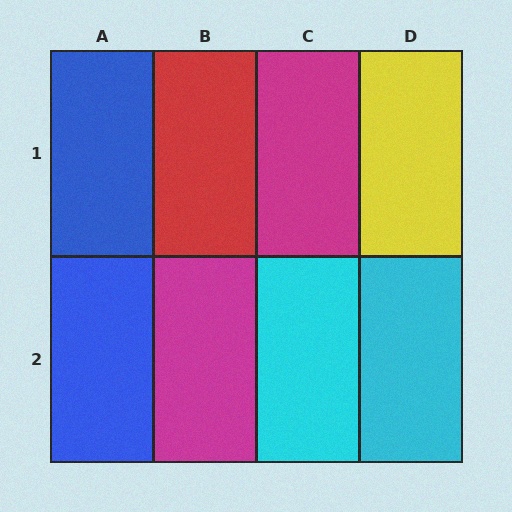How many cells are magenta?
2 cells are magenta.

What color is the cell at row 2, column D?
Cyan.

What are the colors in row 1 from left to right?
Blue, red, magenta, yellow.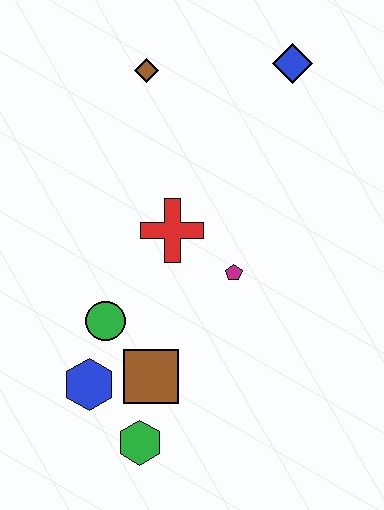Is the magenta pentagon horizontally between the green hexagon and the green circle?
No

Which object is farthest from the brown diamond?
The green hexagon is farthest from the brown diamond.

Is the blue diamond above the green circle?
Yes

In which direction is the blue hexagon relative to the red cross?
The blue hexagon is below the red cross.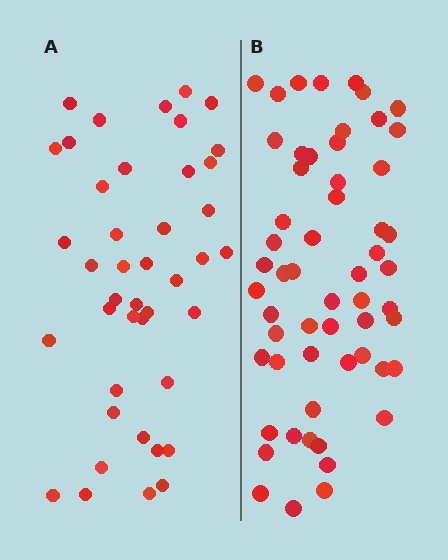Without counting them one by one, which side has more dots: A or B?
Region B (the right region) has more dots.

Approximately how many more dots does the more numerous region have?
Region B has approximately 15 more dots than region A.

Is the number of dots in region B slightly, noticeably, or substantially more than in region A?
Region B has noticeably more, but not dramatically so. The ratio is roughly 1.4 to 1.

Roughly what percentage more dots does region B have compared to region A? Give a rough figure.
About 35% more.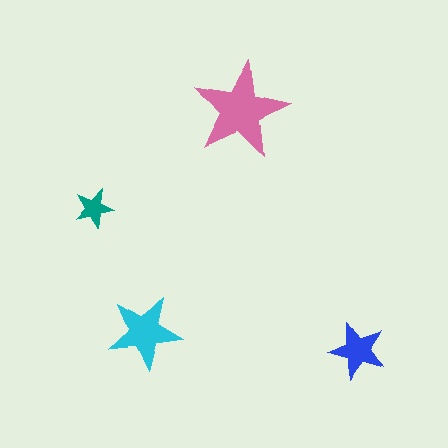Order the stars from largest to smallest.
the pink one, the cyan one, the blue one, the teal one.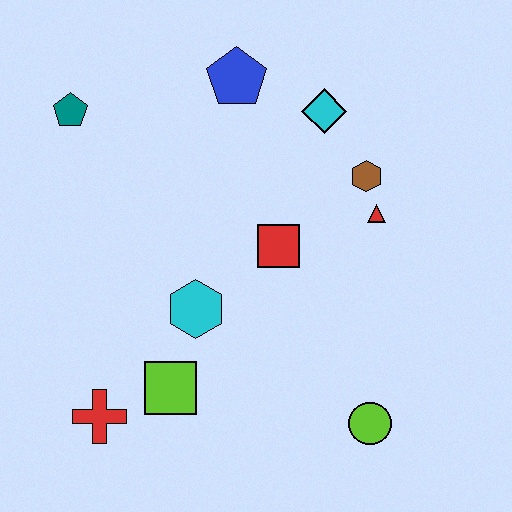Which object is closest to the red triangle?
The brown hexagon is closest to the red triangle.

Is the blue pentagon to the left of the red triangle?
Yes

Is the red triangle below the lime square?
No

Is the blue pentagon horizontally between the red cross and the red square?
Yes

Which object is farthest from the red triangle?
The red cross is farthest from the red triangle.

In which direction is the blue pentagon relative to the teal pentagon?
The blue pentagon is to the right of the teal pentagon.